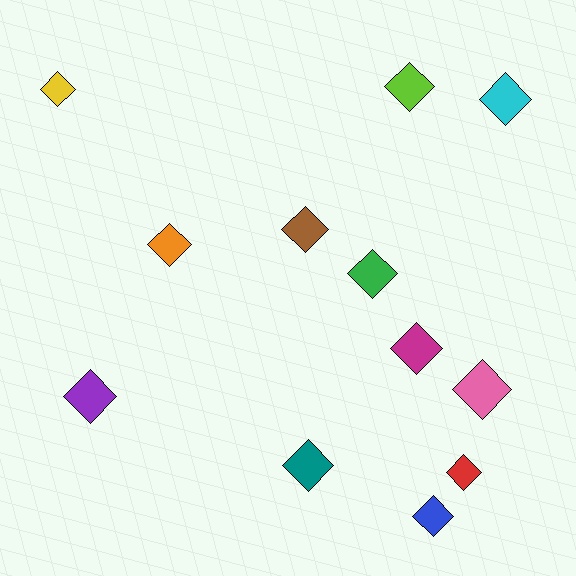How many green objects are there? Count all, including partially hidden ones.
There is 1 green object.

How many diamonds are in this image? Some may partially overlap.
There are 12 diamonds.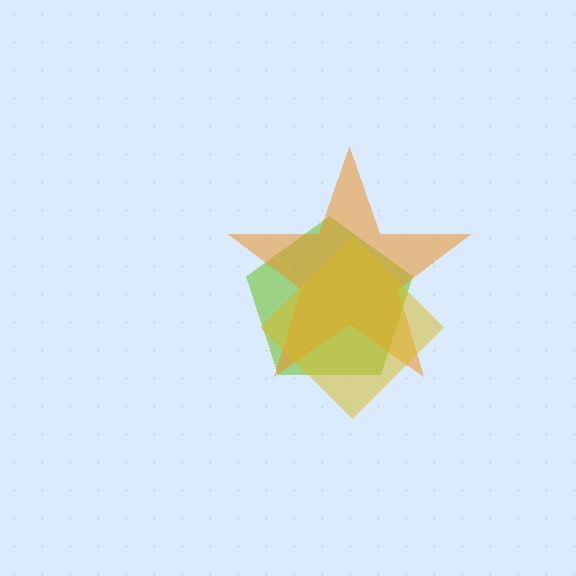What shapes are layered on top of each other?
The layered shapes are: a lime pentagon, an orange star, a yellow diamond.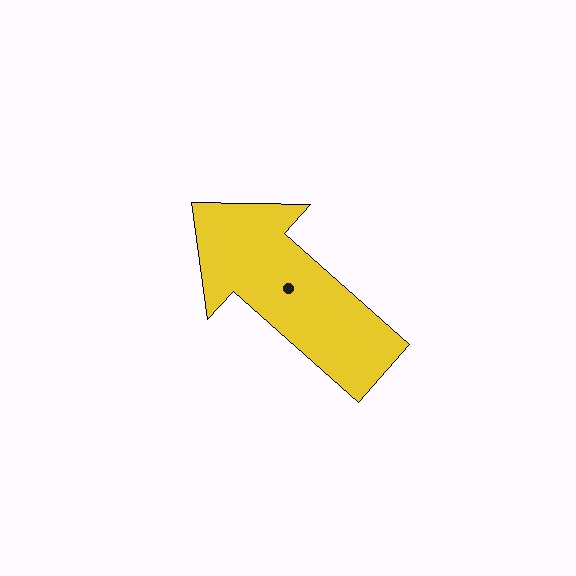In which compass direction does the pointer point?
Northwest.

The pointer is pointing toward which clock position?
Roughly 10 o'clock.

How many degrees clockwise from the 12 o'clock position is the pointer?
Approximately 312 degrees.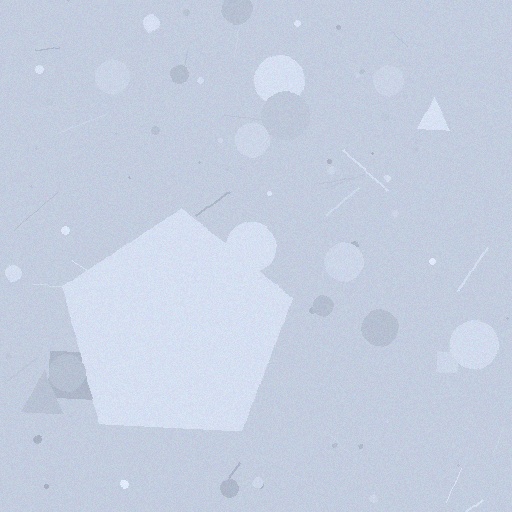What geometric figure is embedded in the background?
A pentagon is embedded in the background.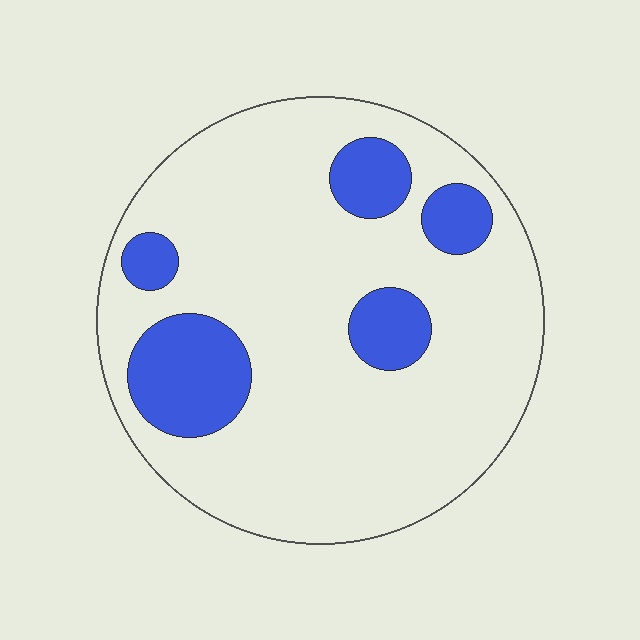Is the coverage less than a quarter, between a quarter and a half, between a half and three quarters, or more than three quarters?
Less than a quarter.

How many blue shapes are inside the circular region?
5.